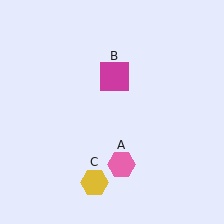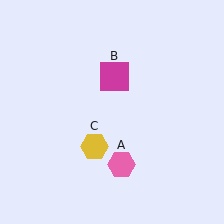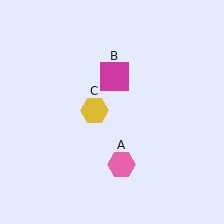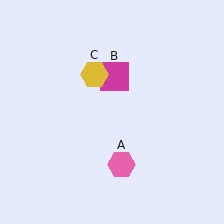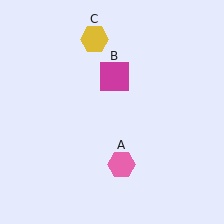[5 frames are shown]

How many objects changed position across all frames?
1 object changed position: yellow hexagon (object C).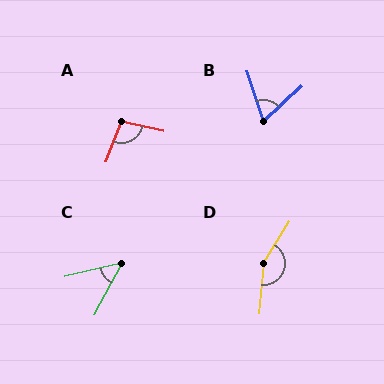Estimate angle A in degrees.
Approximately 99 degrees.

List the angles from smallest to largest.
C (49°), B (65°), A (99°), D (153°).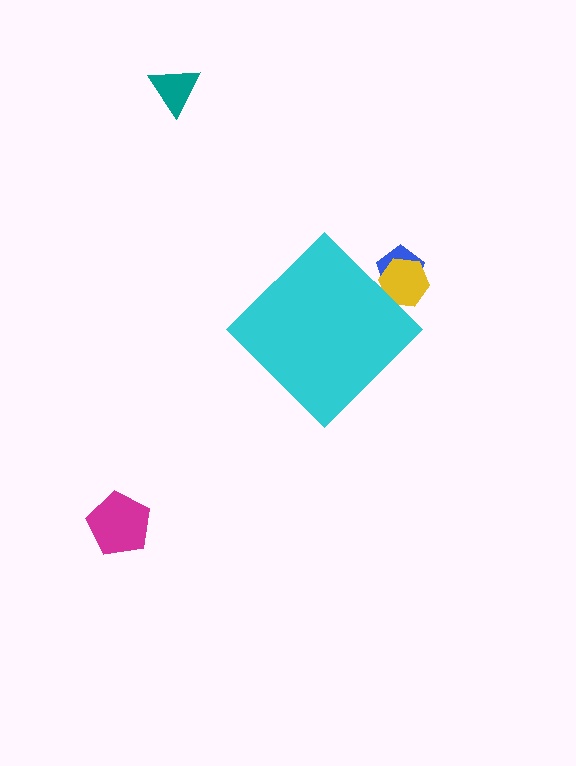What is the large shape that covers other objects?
A cyan diamond.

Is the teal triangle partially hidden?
No, the teal triangle is fully visible.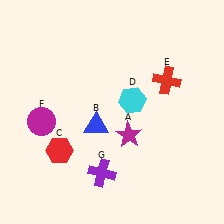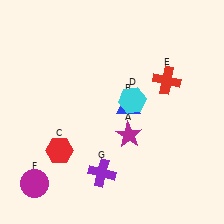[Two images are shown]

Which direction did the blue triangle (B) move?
The blue triangle (B) moved right.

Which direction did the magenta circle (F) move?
The magenta circle (F) moved down.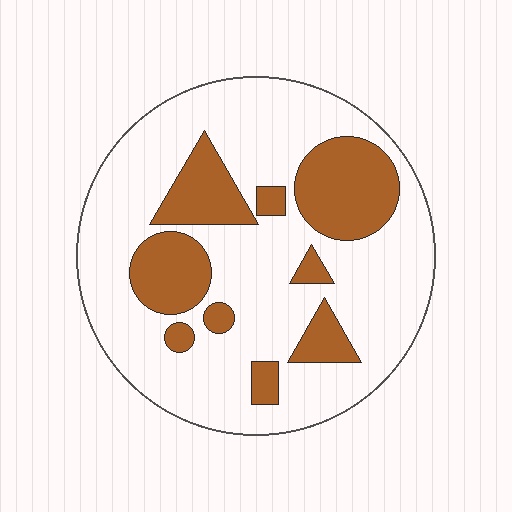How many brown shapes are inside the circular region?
9.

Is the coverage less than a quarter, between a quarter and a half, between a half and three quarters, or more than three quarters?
Between a quarter and a half.